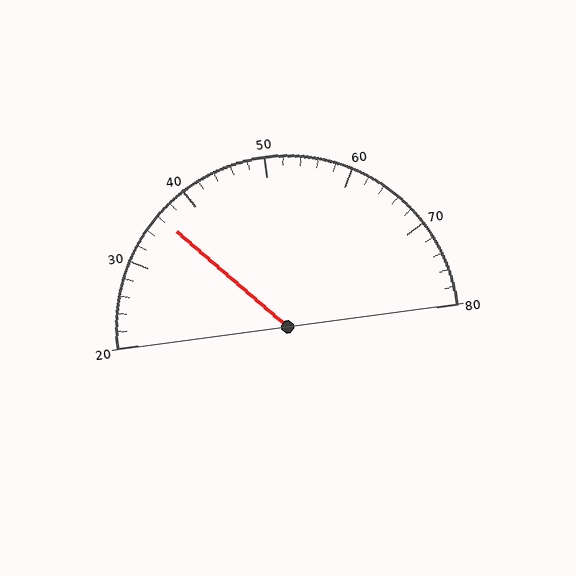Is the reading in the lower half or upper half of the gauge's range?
The reading is in the lower half of the range (20 to 80).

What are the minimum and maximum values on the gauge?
The gauge ranges from 20 to 80.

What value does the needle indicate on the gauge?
The needle indicates approximately 36.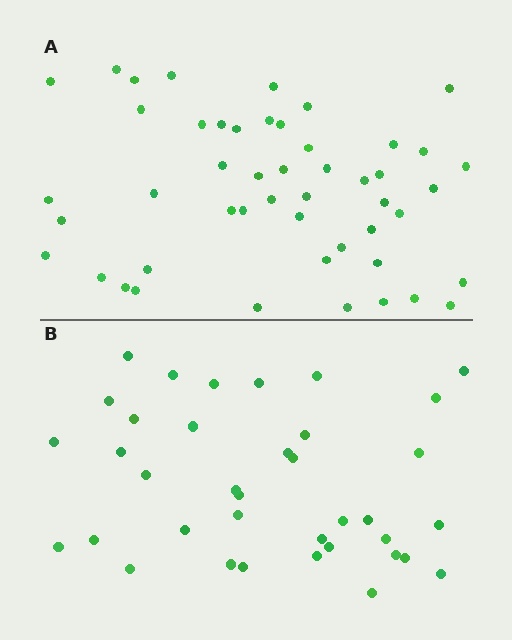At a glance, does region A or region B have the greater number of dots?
Region A (the top region) has more dots.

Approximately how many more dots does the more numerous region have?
Region A has roughly 12 or so more dots than region B.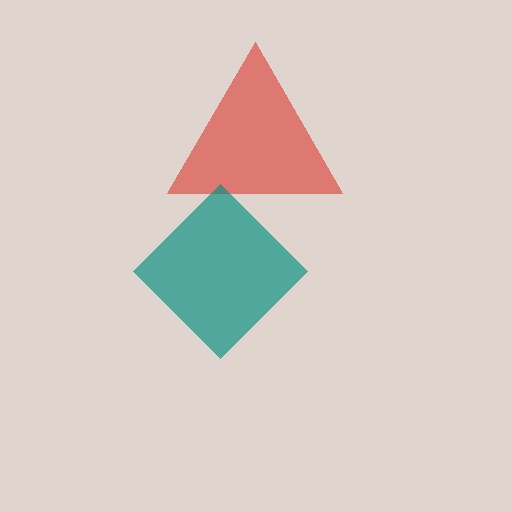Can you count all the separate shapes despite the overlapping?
Yes, there are 2 separate shapes.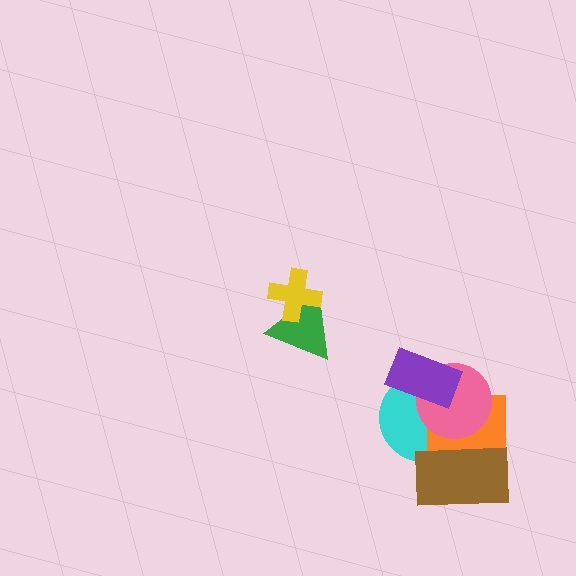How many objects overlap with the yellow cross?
1 object overlaps with the yellow cross.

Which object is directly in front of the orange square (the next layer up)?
The pink circle is directly in front of the orange square.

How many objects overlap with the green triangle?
1 object overlaps with the green triangle.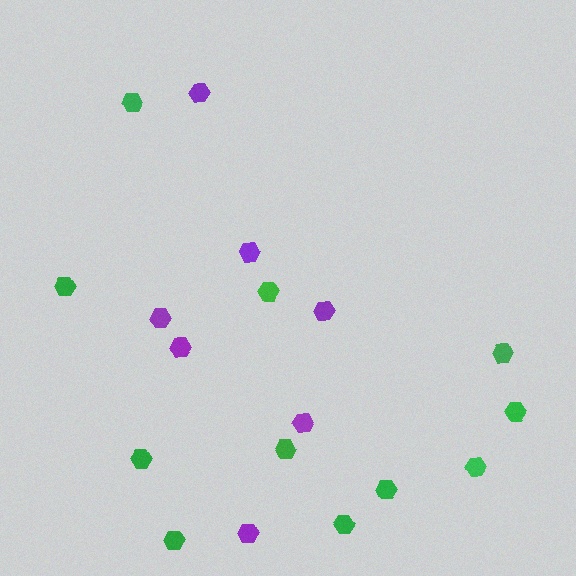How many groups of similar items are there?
There are 2 groups: one group of green hexagons (11) and one group of purple hexagons (7).